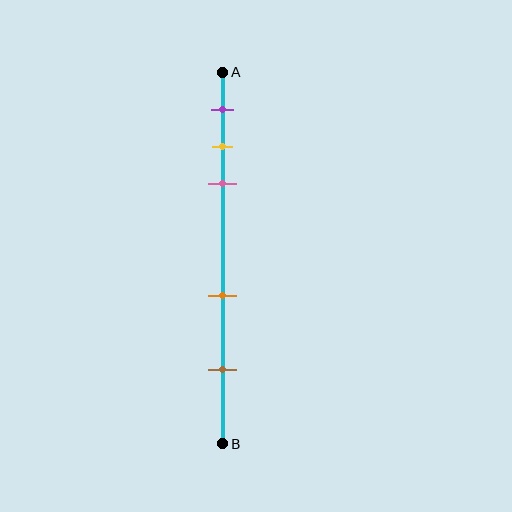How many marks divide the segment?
There are 5 marks dividing the segment.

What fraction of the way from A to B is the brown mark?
The brown mark is approximately 80% (0.8) of the way from A to B.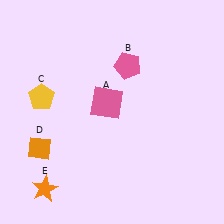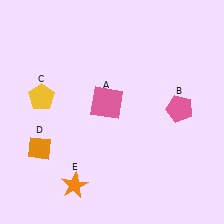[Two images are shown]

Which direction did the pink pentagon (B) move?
The pink pentagon (B) moved right.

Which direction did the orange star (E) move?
The orange star (E) moved right.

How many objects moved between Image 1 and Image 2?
2 objects moved between the two images.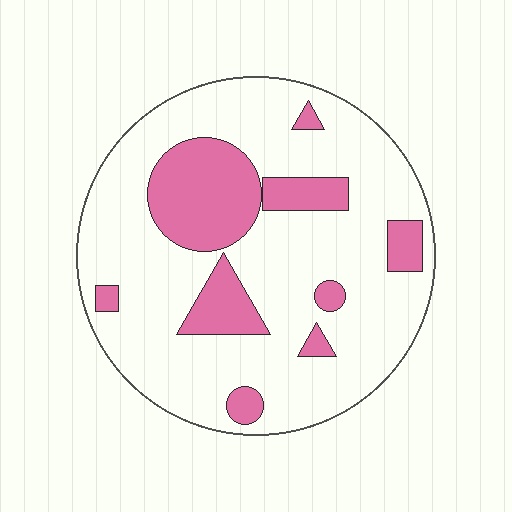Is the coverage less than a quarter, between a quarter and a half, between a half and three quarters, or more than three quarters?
Less than a quarter.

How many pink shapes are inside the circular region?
9.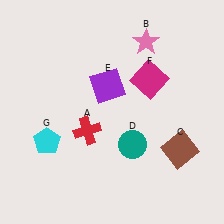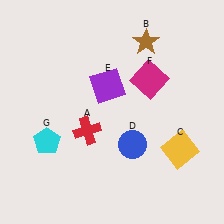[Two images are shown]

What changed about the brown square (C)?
In Image 1, C is brown. In Image 2, it changed to yellow.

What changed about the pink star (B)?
In Image 1, B is pink. In Image 2, it changed to brown.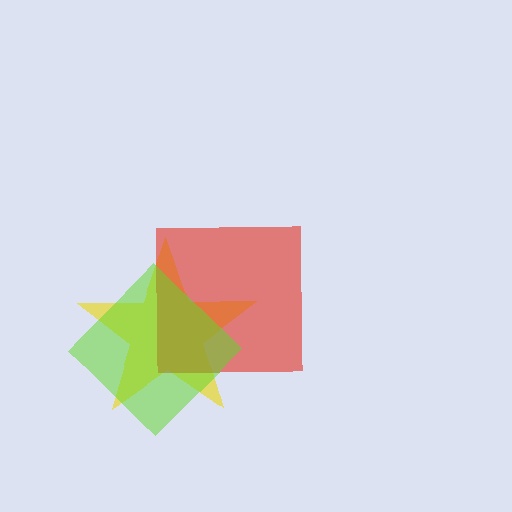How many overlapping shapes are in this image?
There are 3 overlapping shapes in the image.